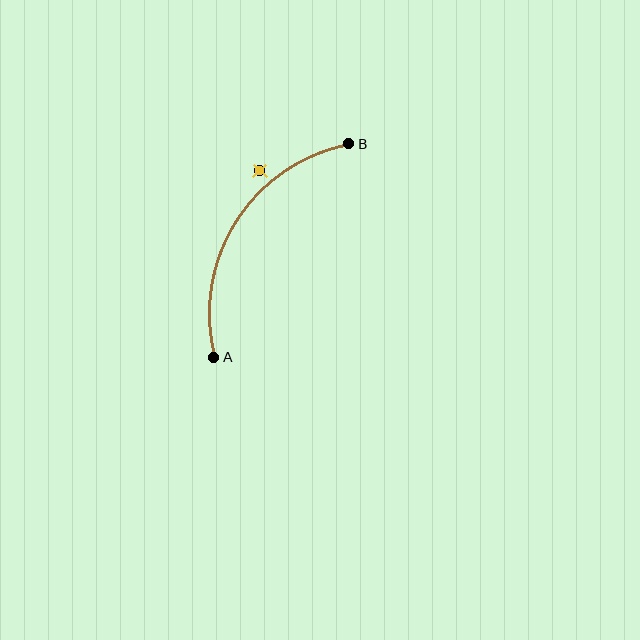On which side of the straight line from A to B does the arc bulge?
The arc bulges to the left of the straight line connecting A and B.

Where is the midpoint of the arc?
The arc midpoint is the point on the curve farthest from the straight line joining A and B. It sits to the left of that line.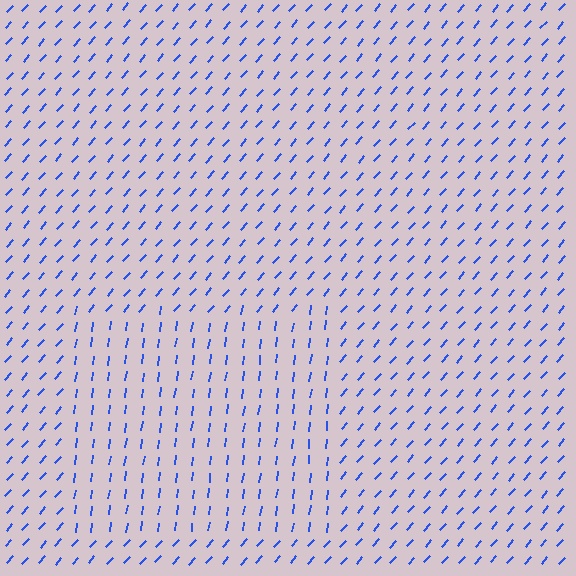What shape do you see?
I see a rectangle.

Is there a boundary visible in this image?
Yes, there is a texture boundary formed by a change in line orientation.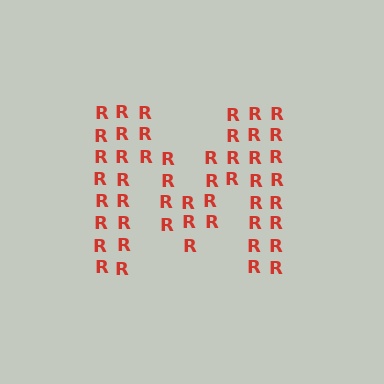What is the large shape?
The large shape is the letter M.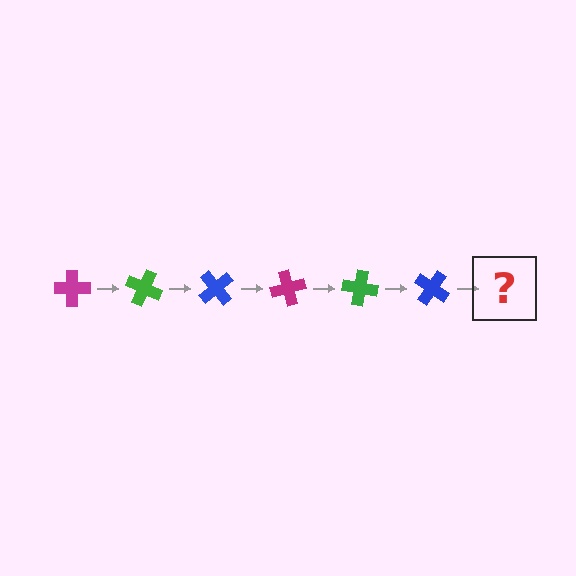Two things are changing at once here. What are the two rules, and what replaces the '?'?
The two rules are that it rotates 25 degrees each step and the color cycles through magenta, green, and blue. The '?' should be a magenta cross, rotated 150 degrees from the start.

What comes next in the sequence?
The next element should be a magenta cross, rotated 150 degrees from the start.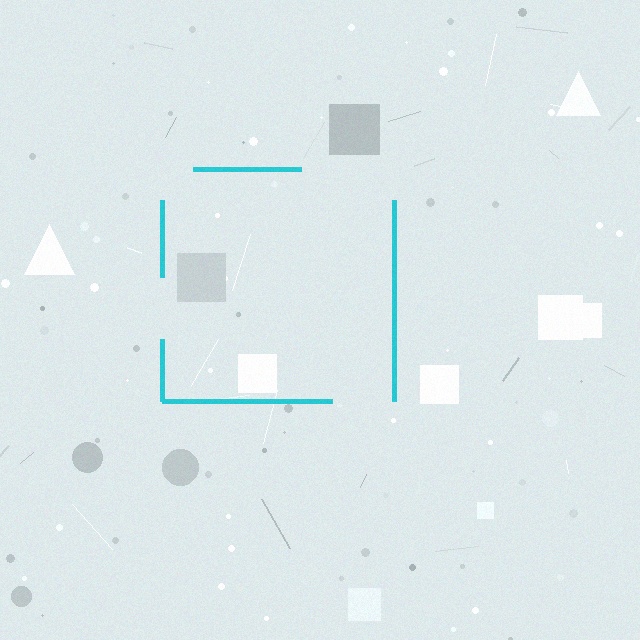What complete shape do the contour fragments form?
The contour fragments form a square.